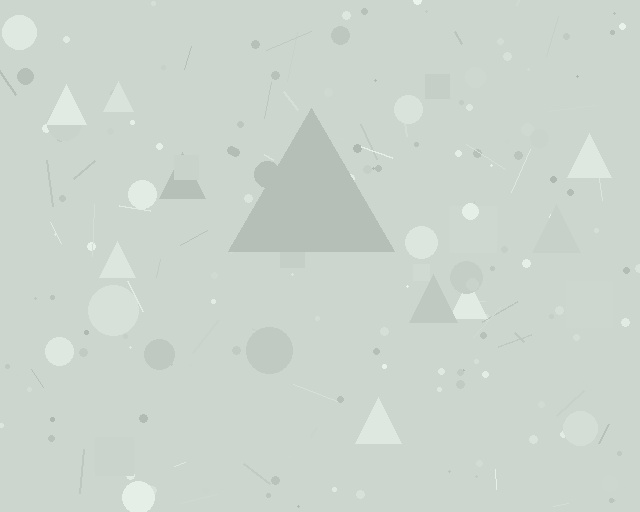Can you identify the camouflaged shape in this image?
The camouflaged shape is a triangle.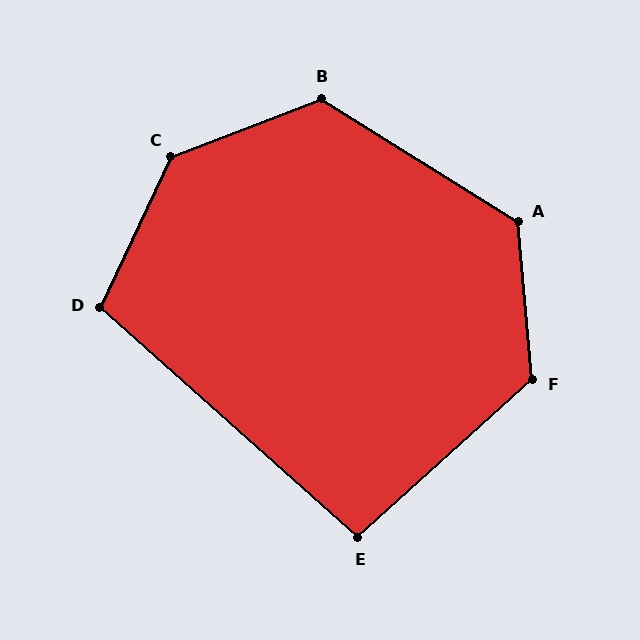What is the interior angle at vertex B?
Approximately 127 degrees (obtuse).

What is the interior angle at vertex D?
Approximately 106 degrees (obtuse).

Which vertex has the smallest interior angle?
E, at approximately 96 degrees.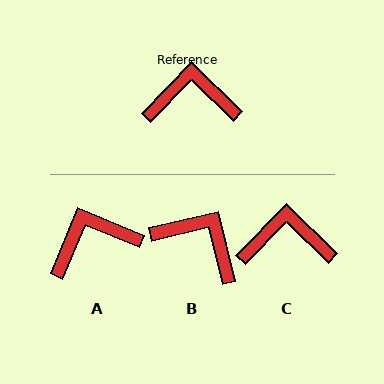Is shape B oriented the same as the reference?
No, it is off by about 32 degrees.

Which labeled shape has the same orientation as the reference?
C.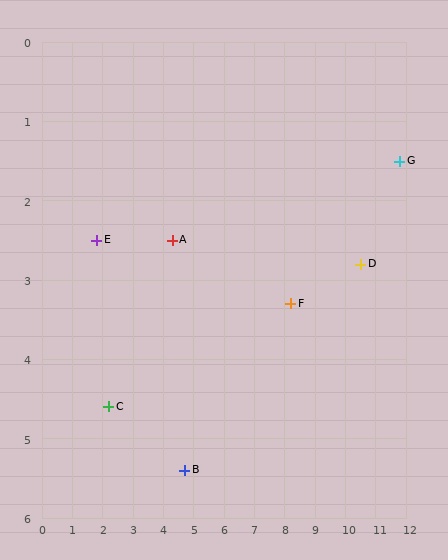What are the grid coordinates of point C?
Point C is at approximately (2.2, 4.6).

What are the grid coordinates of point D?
Point D is at approximately (10.5, 2.8).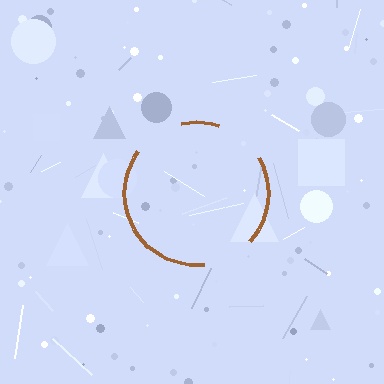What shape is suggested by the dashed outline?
The dashed outline suggests a circle.